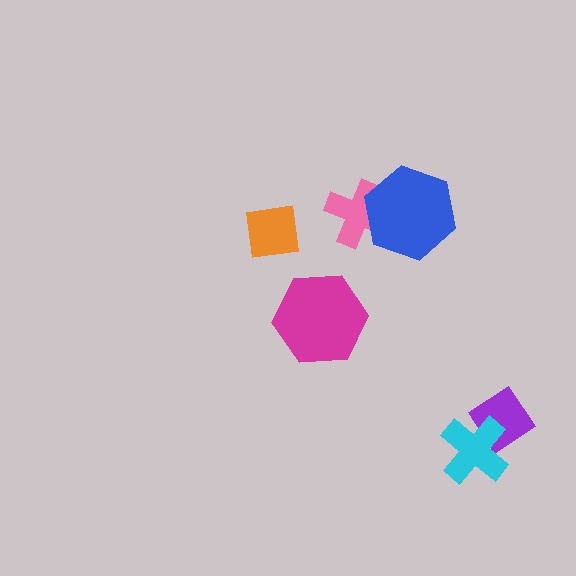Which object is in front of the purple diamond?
The cyan cross is in front of the purple diamond.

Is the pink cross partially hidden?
Yes, it is partially covered by another shape.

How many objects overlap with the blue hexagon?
1 object overlaps with the blue hexagon.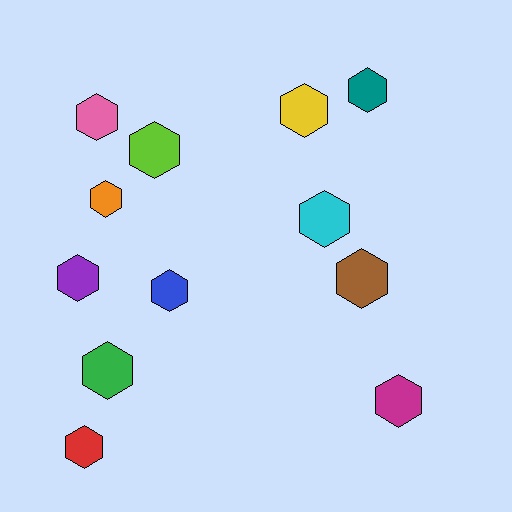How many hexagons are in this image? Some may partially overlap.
There are 12 hexagons.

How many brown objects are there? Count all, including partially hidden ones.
There is 1 brown object.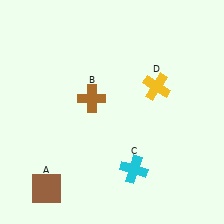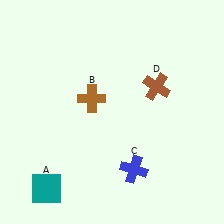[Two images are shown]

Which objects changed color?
A changed from brown to teal. C changed from cyan to blue. D changed from yellow to brown.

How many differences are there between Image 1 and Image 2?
There are 3 differences between the two images.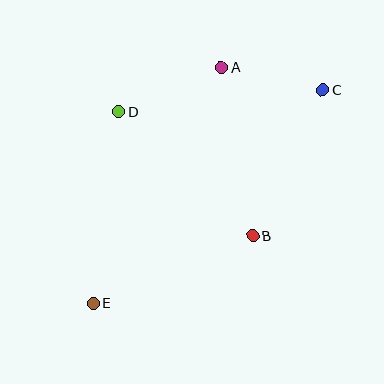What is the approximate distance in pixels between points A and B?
The distance between A and B is approximately 171 pixels.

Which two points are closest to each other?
Points A and C are closest to each other.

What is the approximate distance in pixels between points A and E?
The distance between A and E is approximately 269 pixels.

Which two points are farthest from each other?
Points C and E are farthest from each other.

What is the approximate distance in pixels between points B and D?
The distance between B and D is approximately 183 pixels.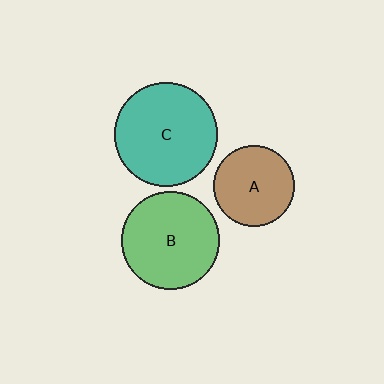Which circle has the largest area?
Circle C (teal).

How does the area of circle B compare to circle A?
Approximately 1.5 times.